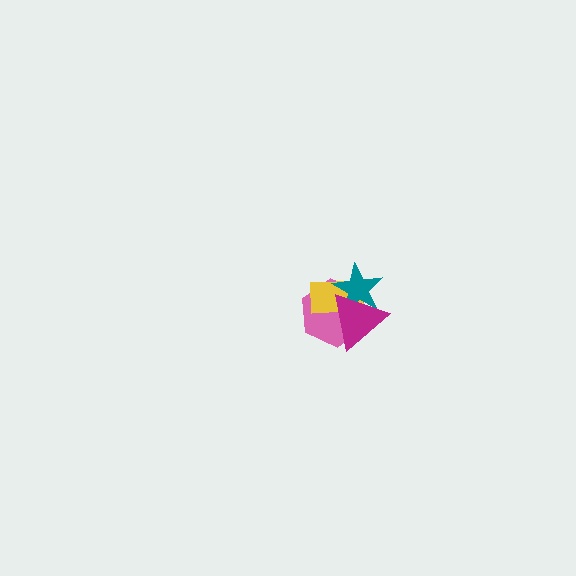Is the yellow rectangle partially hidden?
Yes, it is partially covered by another shape.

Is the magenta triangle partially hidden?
No, no other shape covers it.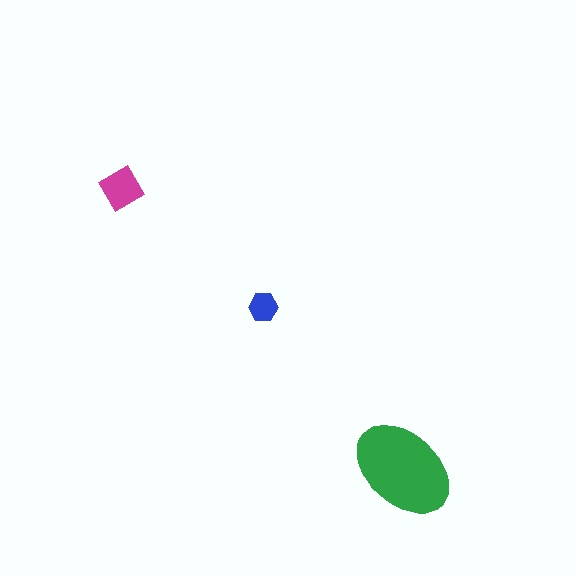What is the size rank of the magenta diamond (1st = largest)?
2nd.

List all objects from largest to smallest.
The green ellipse, the magenta diamond, the blue hexagon.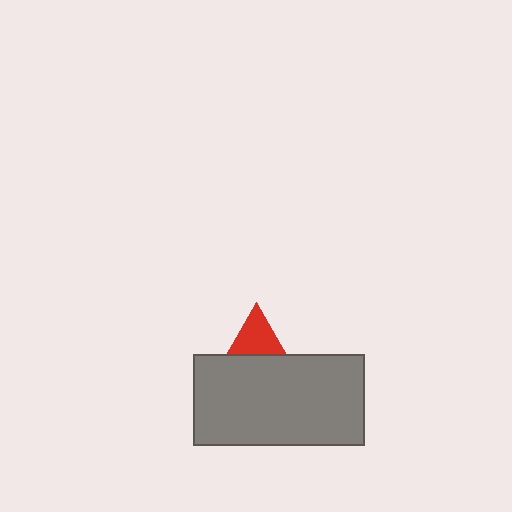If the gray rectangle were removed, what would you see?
You would see the complete red triangle.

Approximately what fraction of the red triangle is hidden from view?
Roughly 62% of the red triangle is hidden behind the gray rectangle.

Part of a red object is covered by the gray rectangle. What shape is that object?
It is a triangle.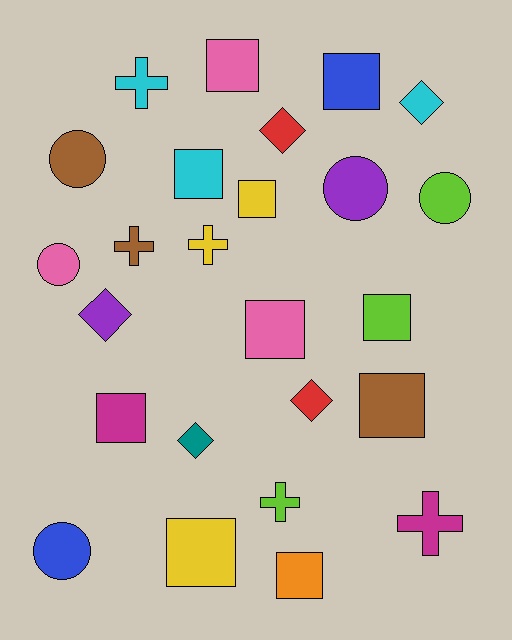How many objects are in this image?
There are 25 objects.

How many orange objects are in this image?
There is 1 orange object.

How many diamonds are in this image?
There are 5 diamonds.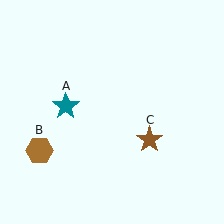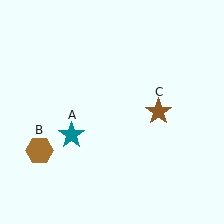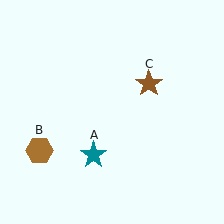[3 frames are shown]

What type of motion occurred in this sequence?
The teal star (object A), brown star (object C) rotated counterclockwise around the center of the scene.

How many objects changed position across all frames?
2 objects changed position: teal star (object A), brown star (object C).